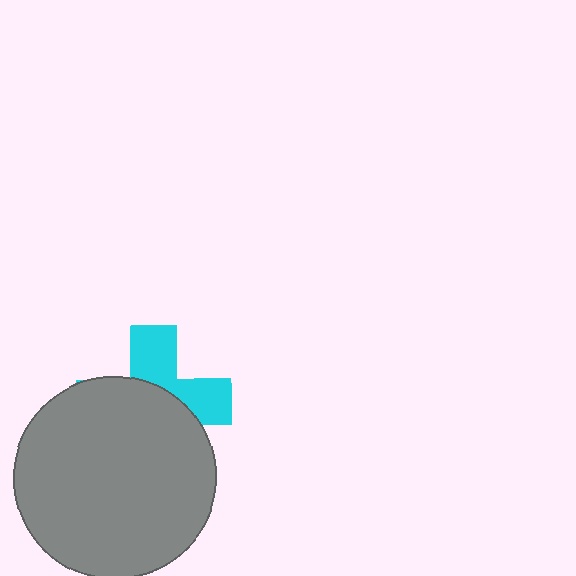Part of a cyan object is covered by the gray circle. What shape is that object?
It is a cross.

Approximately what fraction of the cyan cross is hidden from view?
Roughly 60% of the cyan cross is hidden behind the gray circle.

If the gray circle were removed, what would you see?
You would see the complete cyan cross.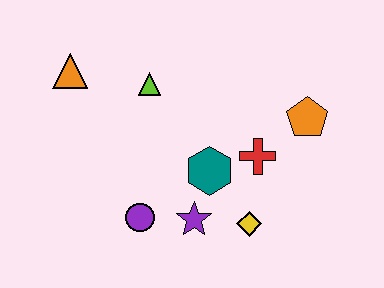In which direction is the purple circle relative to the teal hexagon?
The purple circle is to the left of the teal hexagon.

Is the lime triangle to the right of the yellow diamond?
No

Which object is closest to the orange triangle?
The lime triangle is closest to the orange triangle.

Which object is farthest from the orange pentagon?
The orange triangle is farthest from the orange pentagon.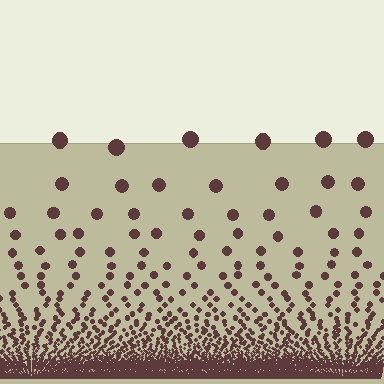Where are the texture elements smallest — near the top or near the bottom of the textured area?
Near the bottom.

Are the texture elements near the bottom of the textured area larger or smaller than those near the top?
Smaller. The gradient is inverted — elements near the bottom are smaller and denser.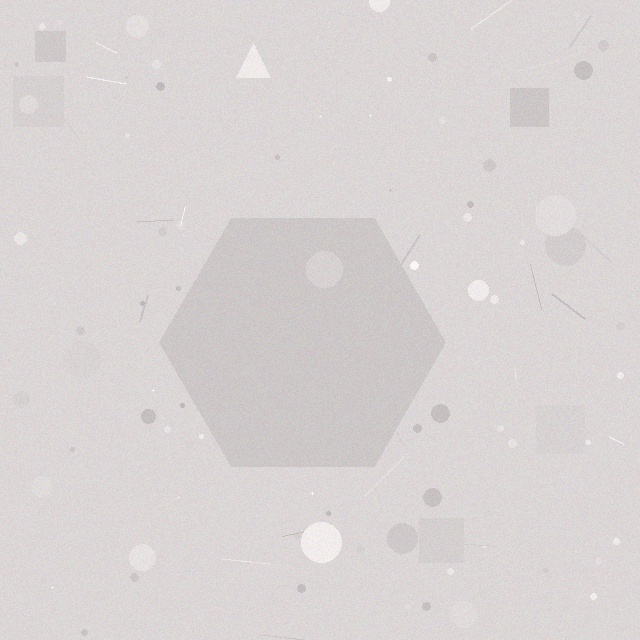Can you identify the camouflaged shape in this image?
The camouflaged shape is a hexagon.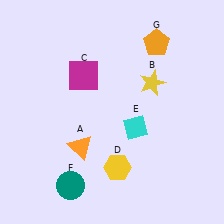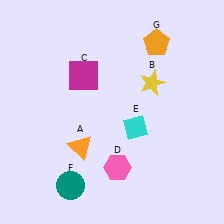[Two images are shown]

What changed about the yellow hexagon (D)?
In Image 1, D is yellow. In Image 2, it changed to pink.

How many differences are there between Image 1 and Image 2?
There is 1 difference between the two images.